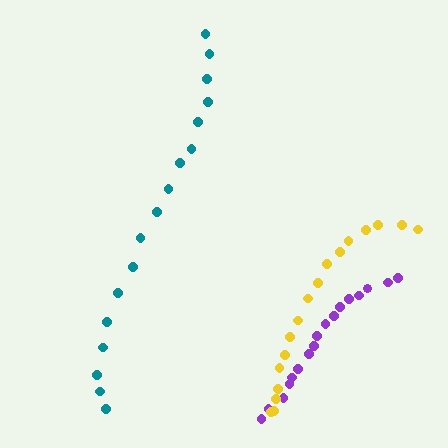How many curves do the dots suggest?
There are 3 distinct paths.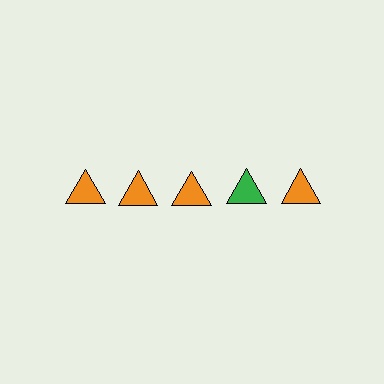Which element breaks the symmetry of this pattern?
The green triangle in the top row, second from right column breaks the symmetry. All other shapes are orange triangles.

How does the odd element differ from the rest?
It has a different color: green instead of orange.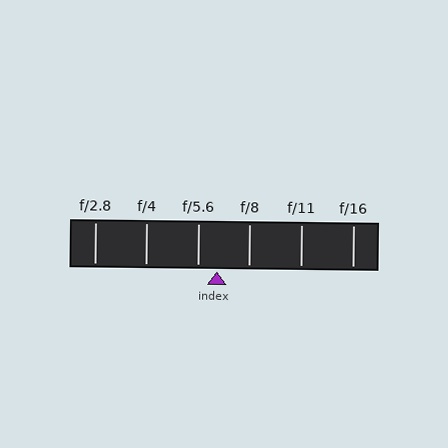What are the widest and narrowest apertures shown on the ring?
The widest aperture shown is f/2.8 and the narrowest is f/16.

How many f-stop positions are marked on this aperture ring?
There are 6 f-stop positions marked.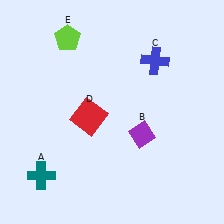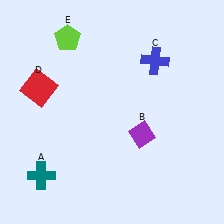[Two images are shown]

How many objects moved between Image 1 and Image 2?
1 object moved between the two images.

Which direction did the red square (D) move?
The red square (D) moved left.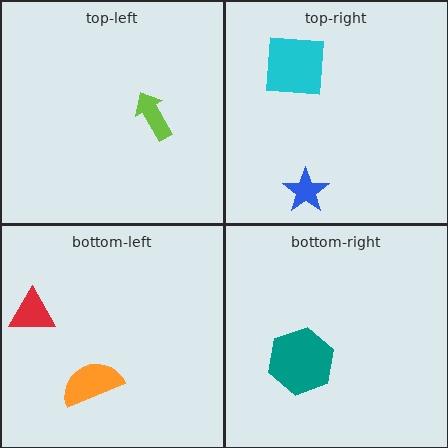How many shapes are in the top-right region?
2.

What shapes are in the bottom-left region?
The red triangle, the orange semicircle.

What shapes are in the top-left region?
The lime arrow.